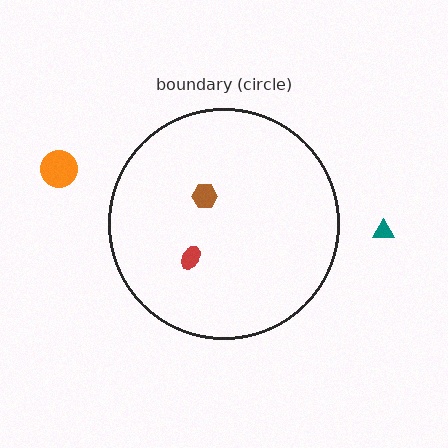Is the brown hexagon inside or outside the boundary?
Inside.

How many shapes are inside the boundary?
2 inside, 2 outside.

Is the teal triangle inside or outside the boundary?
Outside.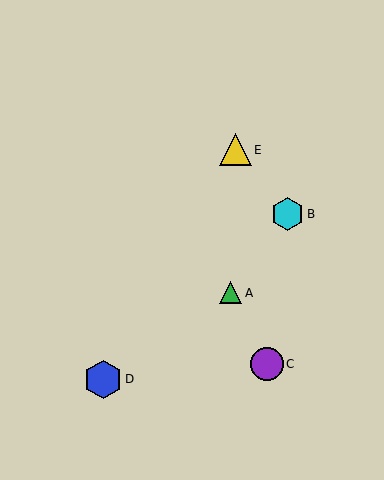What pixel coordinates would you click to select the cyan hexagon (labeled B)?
Click at (288, 214) to select the cyan hexagon B.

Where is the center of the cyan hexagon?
The center of the cyan hexagon is at (288, 214).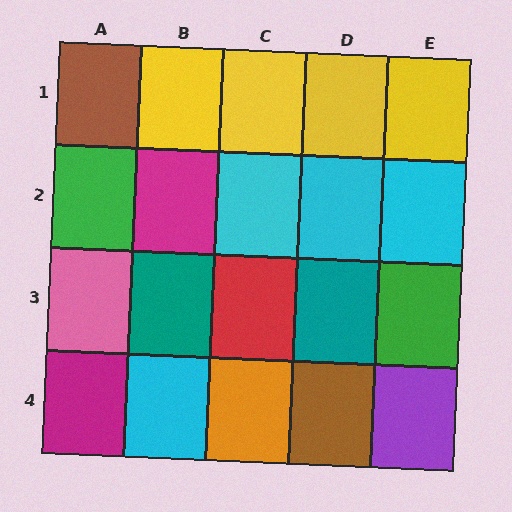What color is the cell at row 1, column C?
Yellow.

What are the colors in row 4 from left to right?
Magenta, cyan, orange, brown, purple.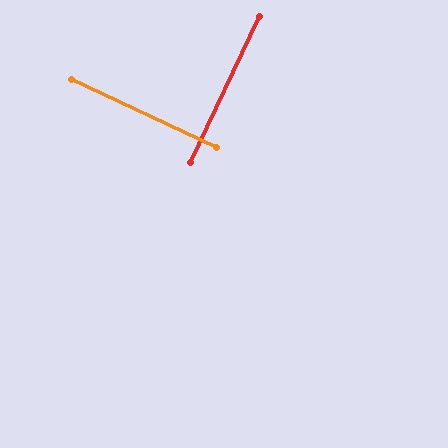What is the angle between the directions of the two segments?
Approximately 89 degrees.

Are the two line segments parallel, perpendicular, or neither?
Perpendicular — they meet at approximately 89°.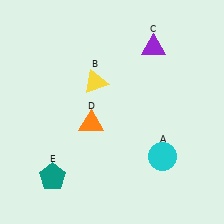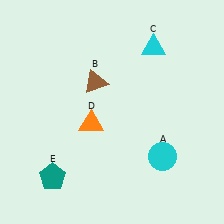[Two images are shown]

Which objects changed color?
B changed from yellow to brown. C changed from purple to cyan.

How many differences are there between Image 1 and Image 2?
There are 2 differences between the two images.